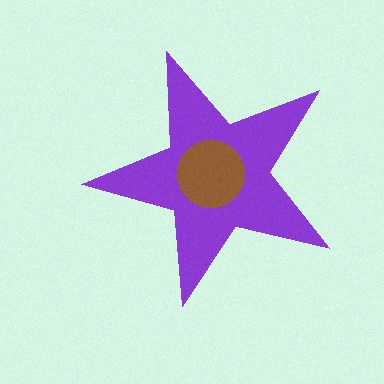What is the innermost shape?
The brown circle.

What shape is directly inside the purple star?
The brown circle.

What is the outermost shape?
The purple star.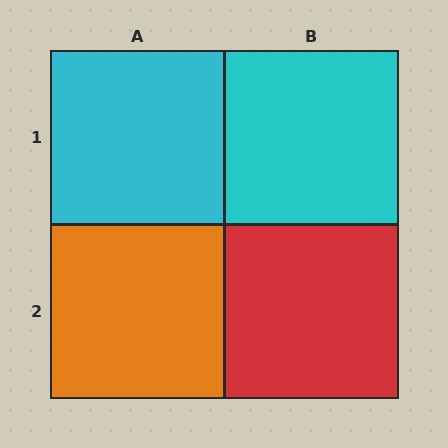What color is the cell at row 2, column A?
Orange.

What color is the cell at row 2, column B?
Red.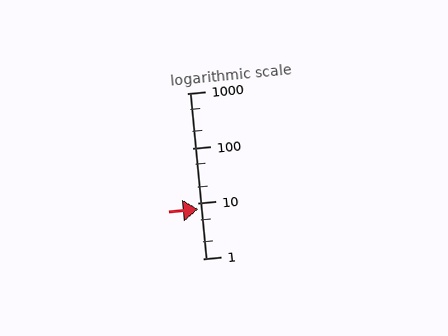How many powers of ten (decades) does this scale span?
The scale spans 3 decades, from 1 to 1000.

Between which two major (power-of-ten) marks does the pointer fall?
The pointer is between 1 and 10.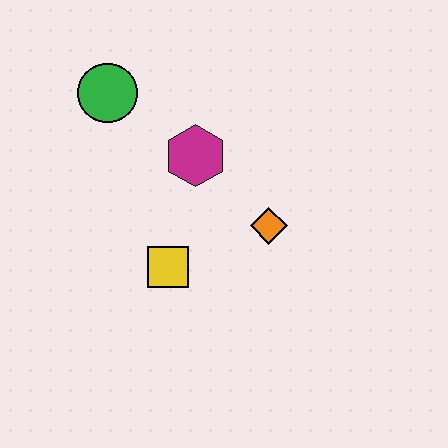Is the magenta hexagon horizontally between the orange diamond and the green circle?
Yes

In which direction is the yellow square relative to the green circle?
The yellow square is below the green circle.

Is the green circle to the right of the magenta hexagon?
No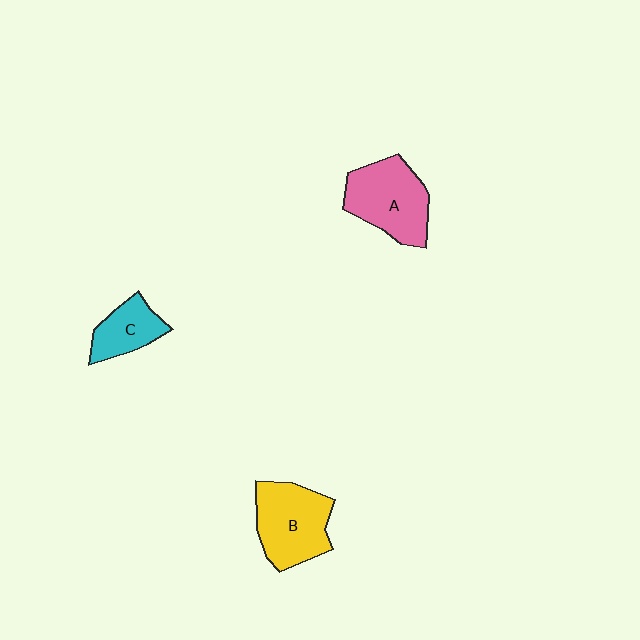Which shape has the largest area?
Shape A (pink).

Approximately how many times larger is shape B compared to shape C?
Approximately 1.7 times.